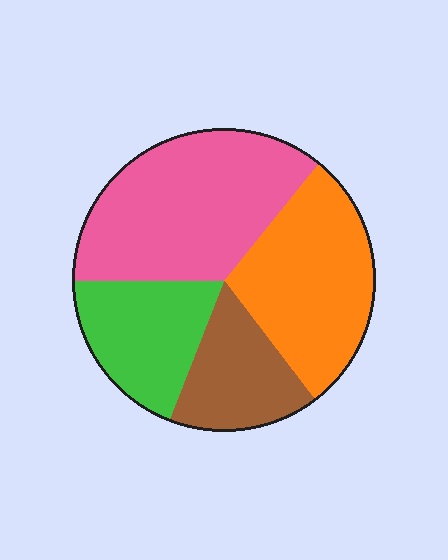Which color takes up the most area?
Pink, at roughly 35%.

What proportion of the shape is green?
Green covers 19% of the shape.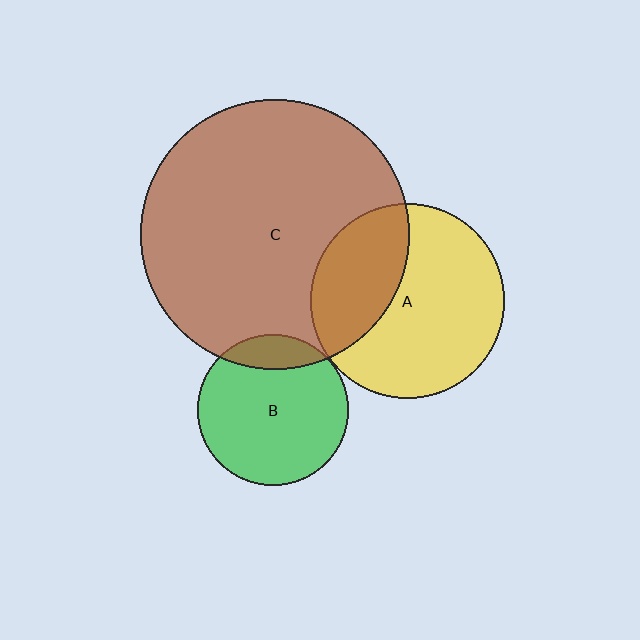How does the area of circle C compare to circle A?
Approximately 1.9 times.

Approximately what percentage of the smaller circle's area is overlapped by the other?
Approximately 35%.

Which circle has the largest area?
Circle C (brown).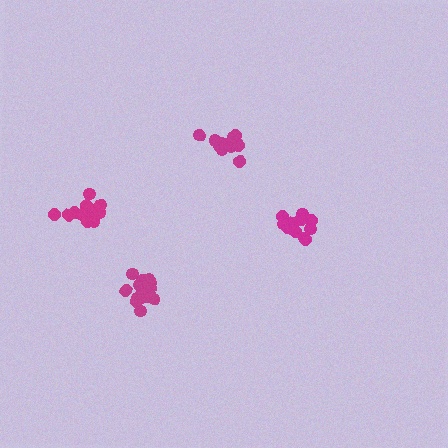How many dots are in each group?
Group 1: 13 dots, Group 2: 16 dots, Group 3: 16 dots, Group 4: 13 dots (58 total).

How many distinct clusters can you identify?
There are 4 distinct clusters.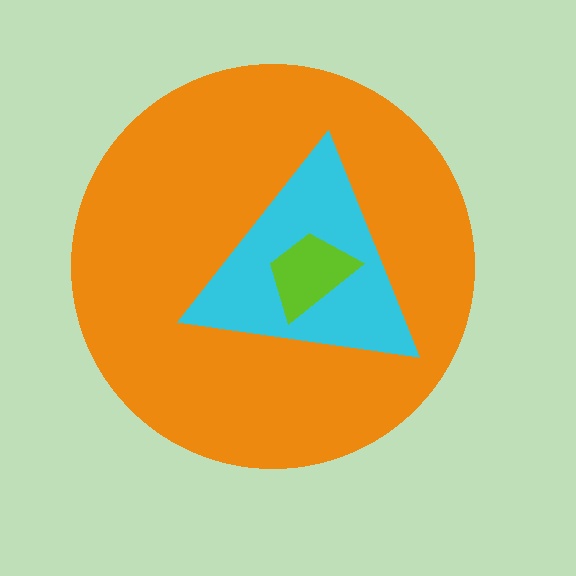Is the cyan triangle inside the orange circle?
Yes.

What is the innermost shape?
The lime trapezoid.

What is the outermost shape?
The orange circle.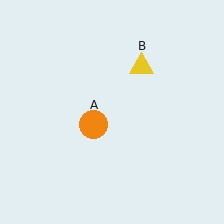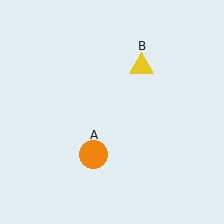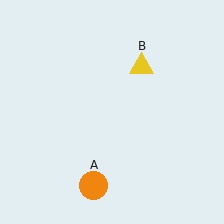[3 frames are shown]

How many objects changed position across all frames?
1 object changed position: orange circle (object A).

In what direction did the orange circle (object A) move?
The orange circle (object A) moved down.